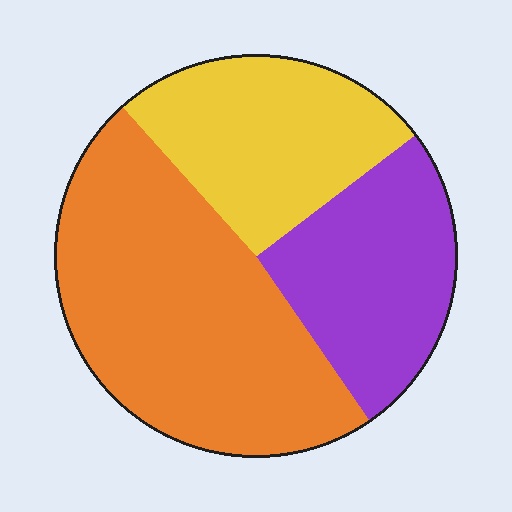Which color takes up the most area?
Orange, at roughly 50%.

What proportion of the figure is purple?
Purple covers around 25% of the figure.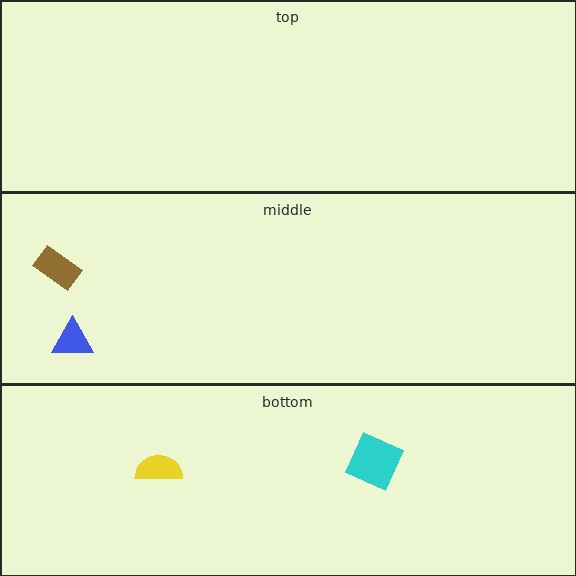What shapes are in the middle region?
The blue triangle, the brown rectangle.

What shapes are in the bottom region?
The cyan diamond, the yellow semicircle.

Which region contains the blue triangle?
The middle region.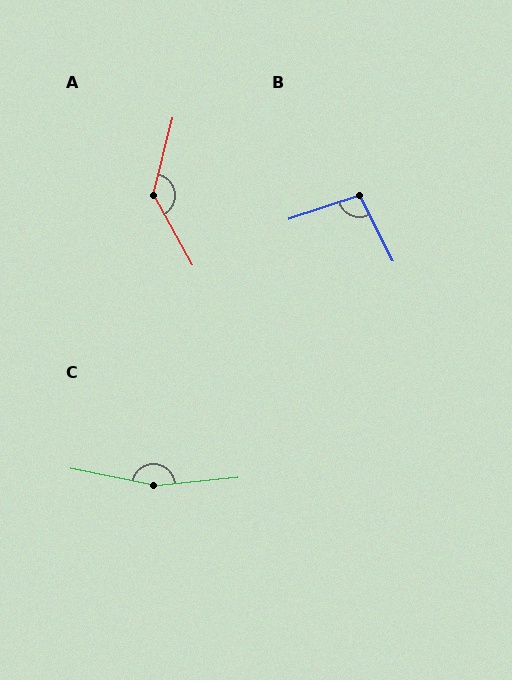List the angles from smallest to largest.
B (99°), A (137°), C (163°).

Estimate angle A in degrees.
Approximately 137 degrees.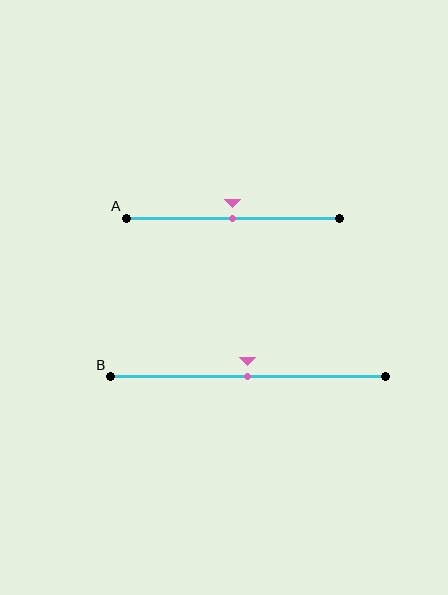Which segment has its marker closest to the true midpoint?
Segment A has its marker closest to the true midpoint.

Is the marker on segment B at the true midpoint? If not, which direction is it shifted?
Yes, the marker on segment B is at the true midpoint.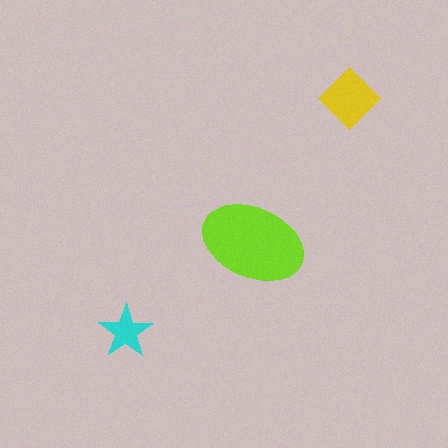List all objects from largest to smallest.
The lime ellipse, the yellow diamond, the cyan star.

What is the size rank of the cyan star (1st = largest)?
3rd.